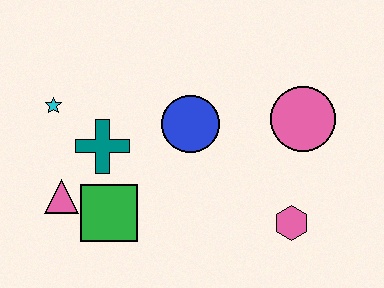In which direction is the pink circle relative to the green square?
The pink circle is to the right of the green square.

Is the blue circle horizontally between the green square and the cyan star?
No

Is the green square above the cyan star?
No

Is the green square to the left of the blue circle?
Yes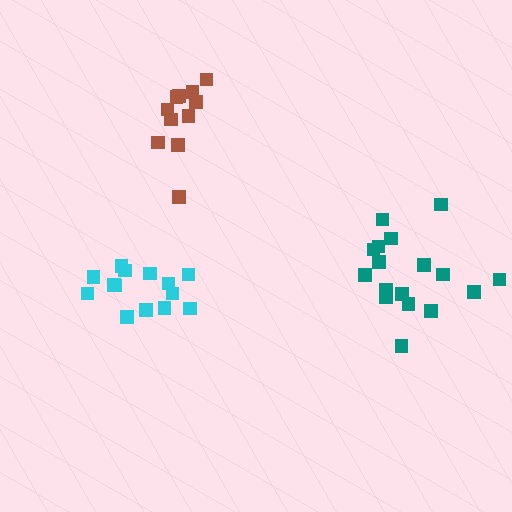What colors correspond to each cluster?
The clusters are colored: teal, brown, cyan.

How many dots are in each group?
Group 1: 17 dots, Group 2: 11 dots, Group 3: 14 dots (42 total).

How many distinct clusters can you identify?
There are 3 distinct clusters.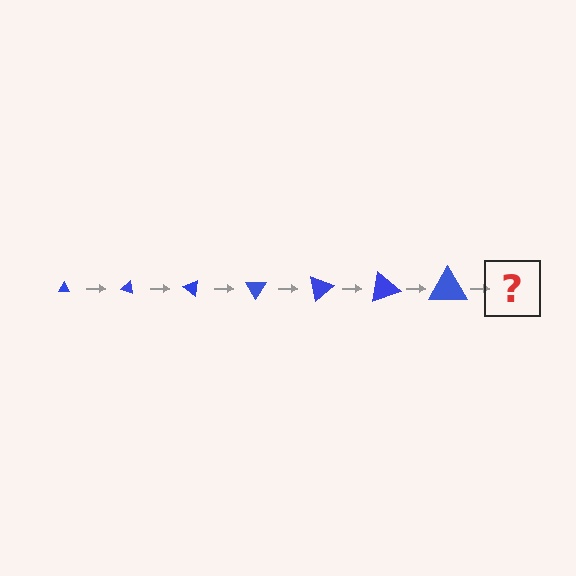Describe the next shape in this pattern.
It should be a triangle, larger than the previous one and rotated 140 degrees from the start.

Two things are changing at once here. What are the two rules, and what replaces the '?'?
The two rules are that the triangle grows larger each step and it rotates 20 degrees each step. The '?' should be a triangle, larger than the previous one and rotated 140 degrees from the start.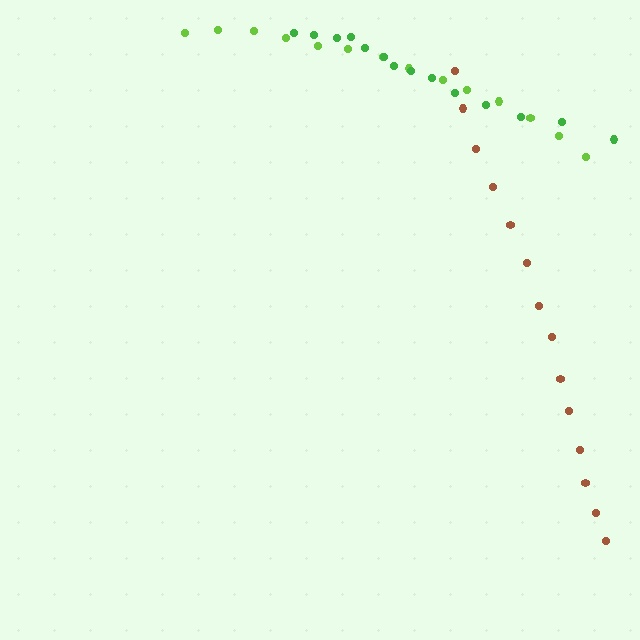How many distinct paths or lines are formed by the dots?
There are 3 distinct paths.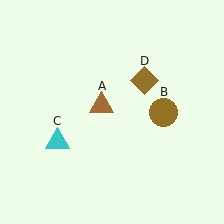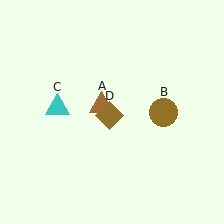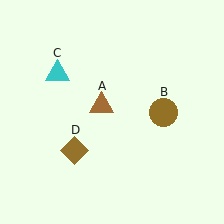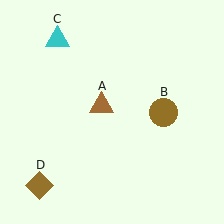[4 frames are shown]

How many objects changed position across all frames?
2 objects changed position: cyan triangle (object C), brown diamond (object D).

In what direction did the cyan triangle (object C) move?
The cyan triangle (object C) moved up.